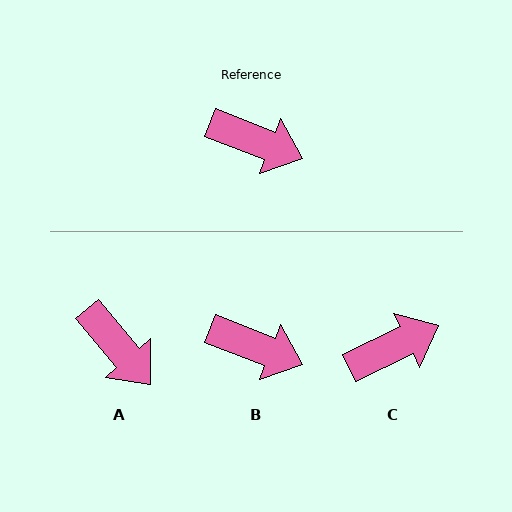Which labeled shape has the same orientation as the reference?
B.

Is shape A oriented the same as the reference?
No, it is off by about 29 degrees.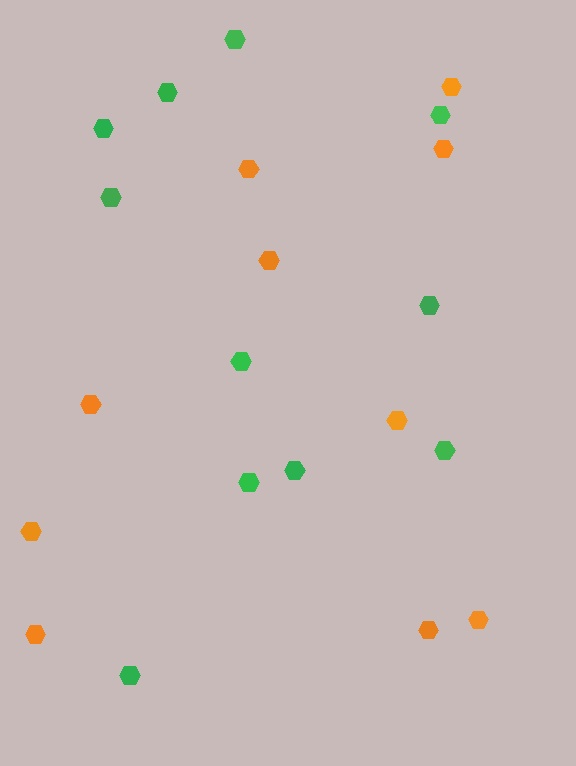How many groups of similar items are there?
There are 2 groups: one group of green hexagons (11) and one group of orange hexagons (10).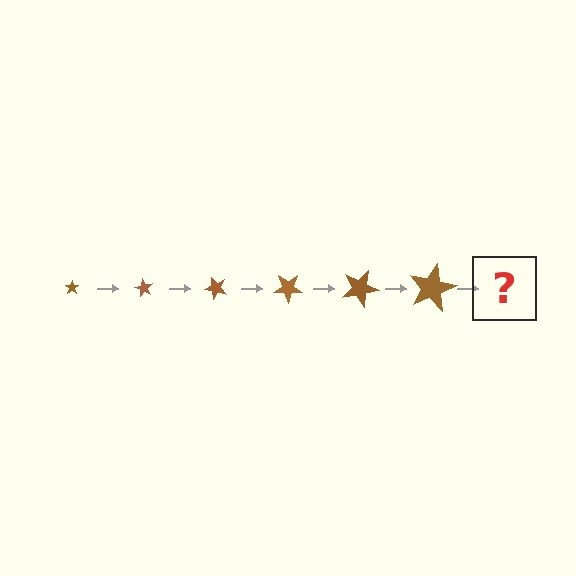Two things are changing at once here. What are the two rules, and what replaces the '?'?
The two rules are that the star grows larger each step and it rotates 60 degrees each step. The '?' should be a star, larger than the previous one and rotated 360 degrees from the start.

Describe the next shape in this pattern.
It should be a star, larger than the previous one and rotated 360 degrees from the start.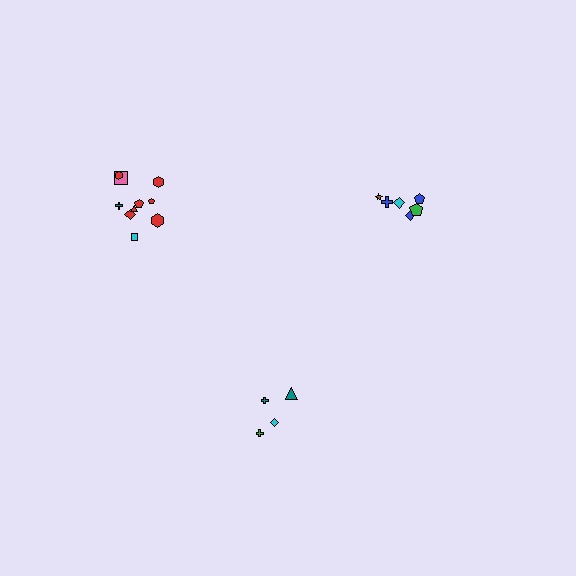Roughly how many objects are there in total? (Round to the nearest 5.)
Roughly 20 objects in total.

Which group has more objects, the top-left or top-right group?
The top-left group.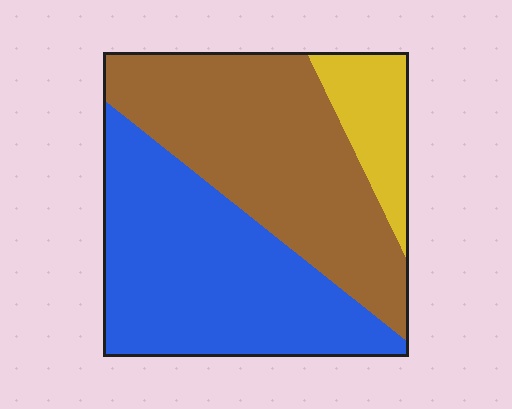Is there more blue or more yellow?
Blue.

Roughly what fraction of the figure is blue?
Blue covers about 45% of the figure.